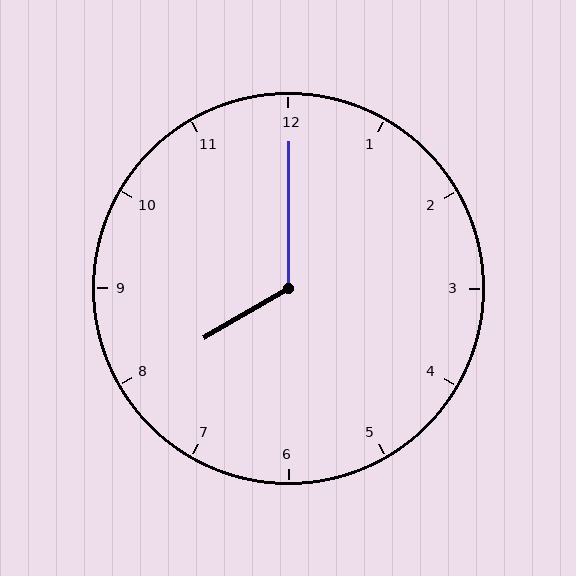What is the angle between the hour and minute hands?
Approximately 120 degrees.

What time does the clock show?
8:00.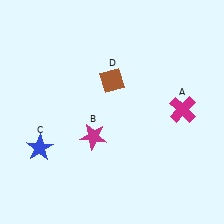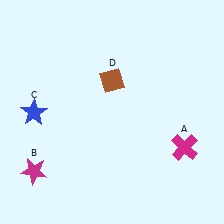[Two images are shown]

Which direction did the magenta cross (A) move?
The magenta cross (A) moved down.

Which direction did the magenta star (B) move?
The magenta star (B) moved left.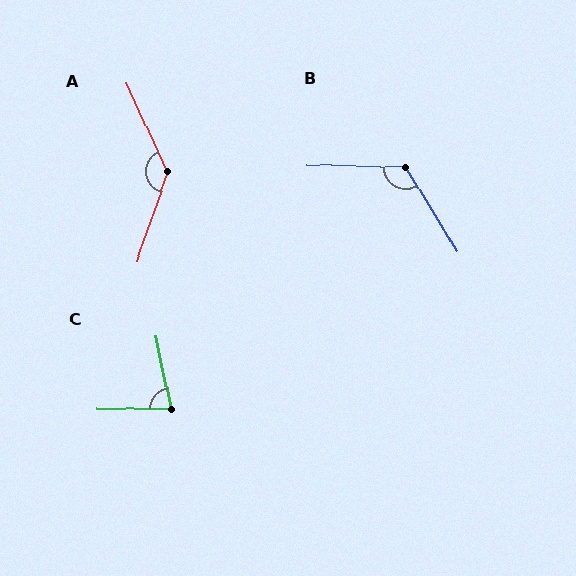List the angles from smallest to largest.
C (77°), B (123°), A (137°).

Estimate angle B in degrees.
Approximately 123 degrees.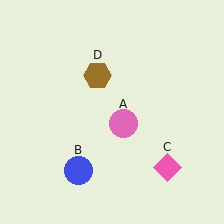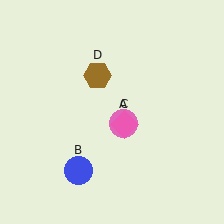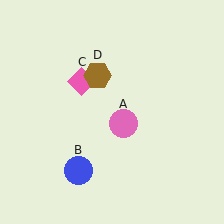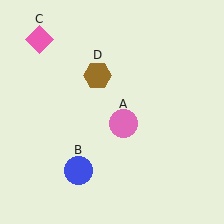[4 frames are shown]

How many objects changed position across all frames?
1 object changed position: pink diamond (object C).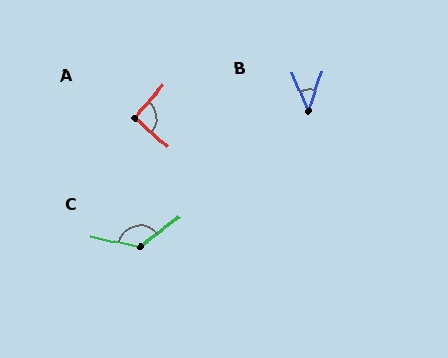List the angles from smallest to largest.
B (42°), A (91°), C (130°).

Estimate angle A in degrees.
Approximately 91 degrees.